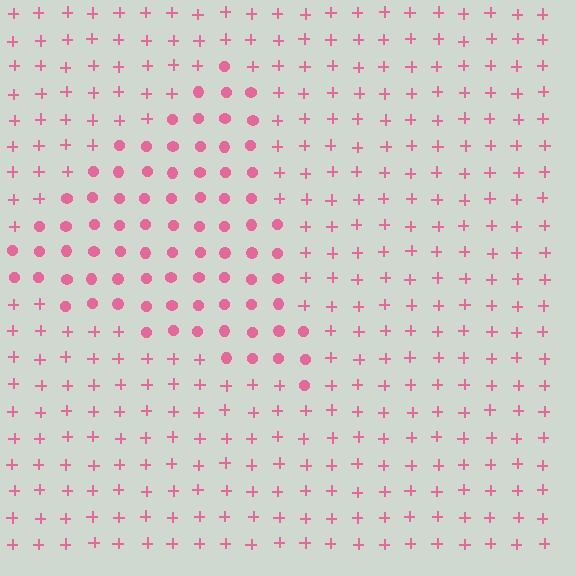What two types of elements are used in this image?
The image uses circles inside the triangle region and plus signs outside it.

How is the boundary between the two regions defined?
The boundary is defined by a change in element shape: circles inside vs. plus signs outside. All elements share the same color and spacing.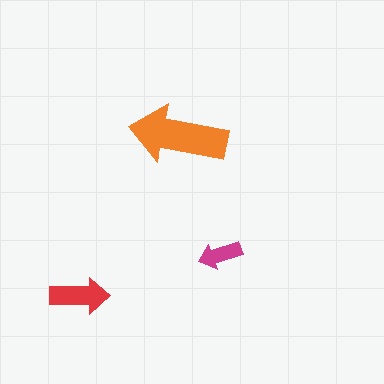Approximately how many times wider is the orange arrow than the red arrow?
About 1.5 times wider.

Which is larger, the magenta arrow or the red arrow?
The red one.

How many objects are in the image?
There are 3 objects in the image.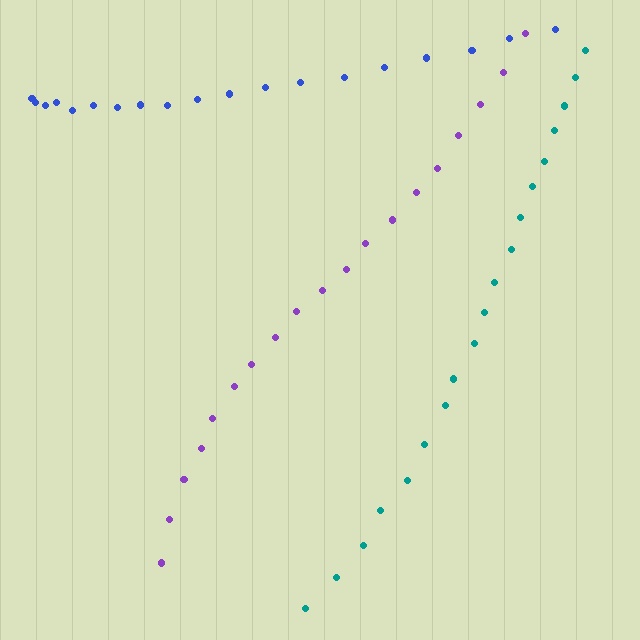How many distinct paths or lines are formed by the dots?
There are 3 distinct paths.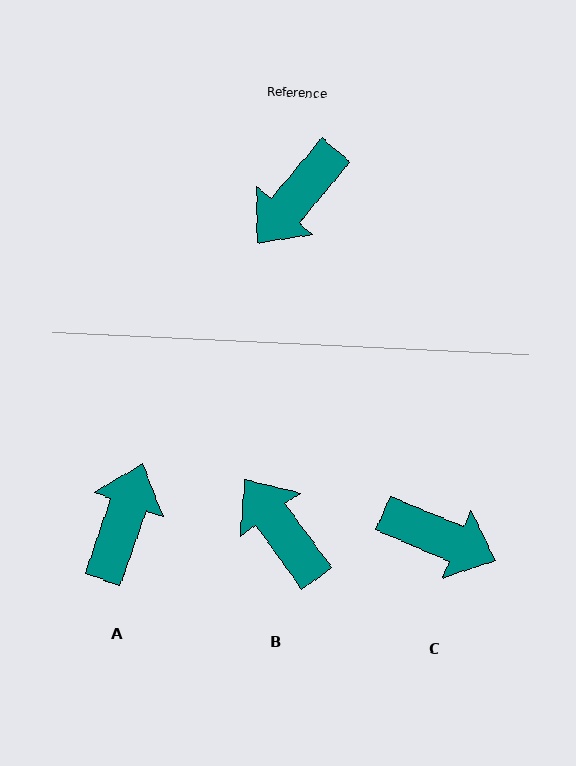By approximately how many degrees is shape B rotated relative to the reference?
Approximately 104 degrees clockwise.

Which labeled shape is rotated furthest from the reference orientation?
A, about 159 degrees away.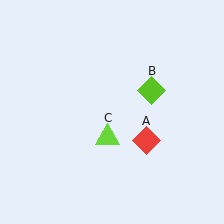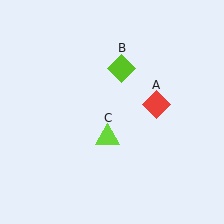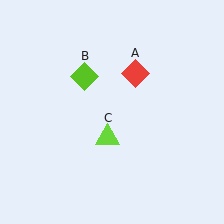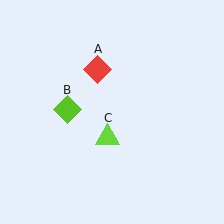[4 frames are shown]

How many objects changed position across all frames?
2 objects changed position: red diamond (object A), lime diamond (object B).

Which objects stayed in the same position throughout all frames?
Lime triangle (object C) remained stationary.